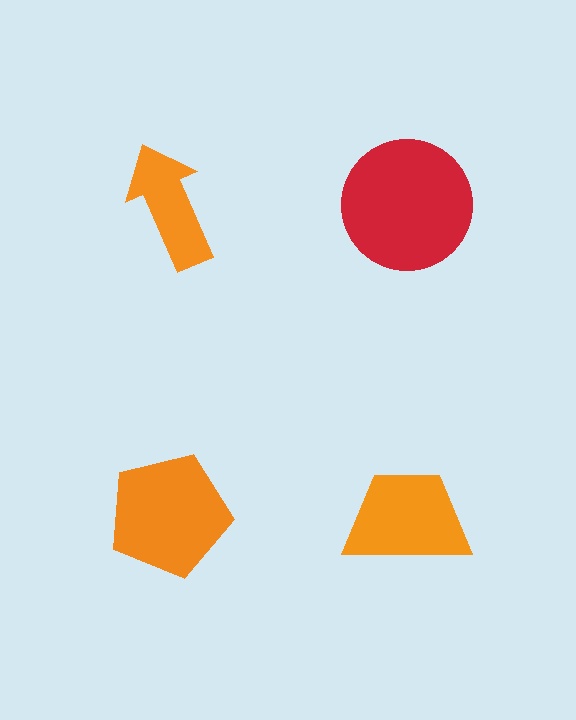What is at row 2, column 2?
An orange trapezoid.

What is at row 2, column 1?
An orange pentagon.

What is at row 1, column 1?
An orange arrow.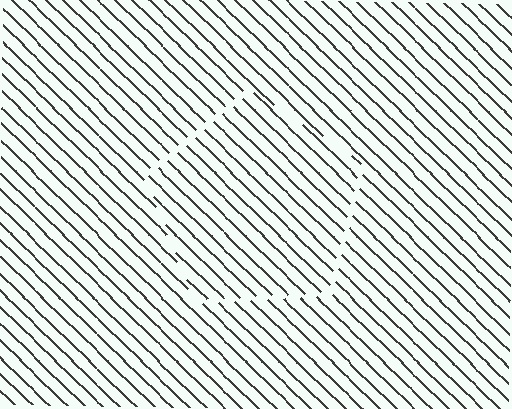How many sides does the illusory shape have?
5 sides — the line-ends trace a pentagon.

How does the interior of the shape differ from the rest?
The interior of the shape contains the same grating, shifted by half a period — the contour is defined by the phase discontinuity where line-ends from the inner and outer gratings abut.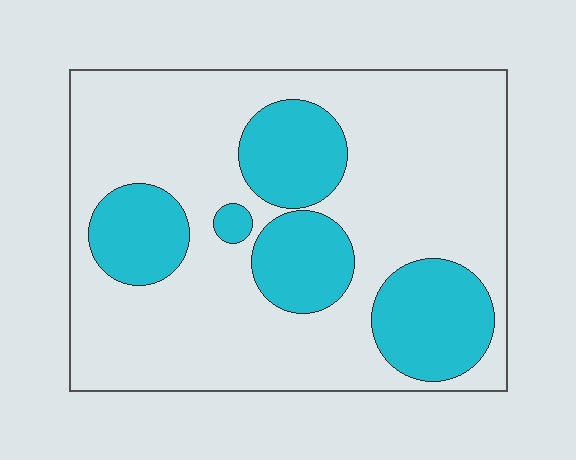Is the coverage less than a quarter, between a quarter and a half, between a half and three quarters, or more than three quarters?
Between a quarter and a half.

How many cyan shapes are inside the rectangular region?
5.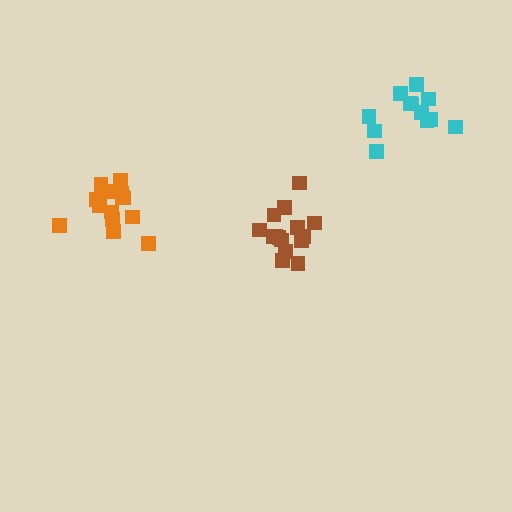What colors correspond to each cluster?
The clusters are colored: orange, cyan, brown.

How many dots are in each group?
Group 1: 15 dots, Group 2: 12 dots, Group 3: 15 dots (42 total).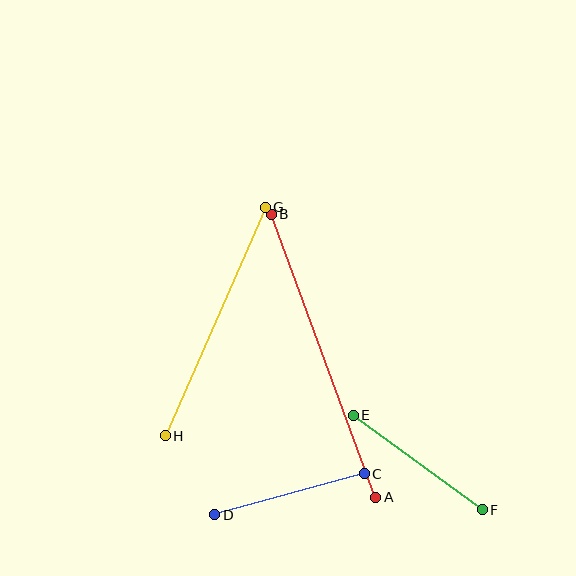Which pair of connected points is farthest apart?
Points A and B are farthest apart.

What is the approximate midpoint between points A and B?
The midpoint is at approximately (324, 356) pixels.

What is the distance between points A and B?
The distance is approximately 302 pixels.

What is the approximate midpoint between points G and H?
The midpoint is at approximately (215, 321) pixels.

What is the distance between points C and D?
The distance is approximately 155 pixels.